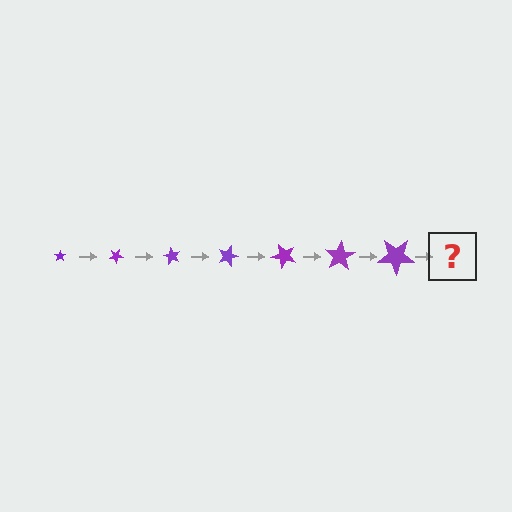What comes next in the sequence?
The next element should be a star, larger than the previous one and rotated 210 degrees from the start.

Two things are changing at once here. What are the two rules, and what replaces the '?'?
The two rules are that the star grows larger each step and it rotates 30 degrees each step. The '?' should be a star, larger than the previous one and rotated 210 degrees from the start.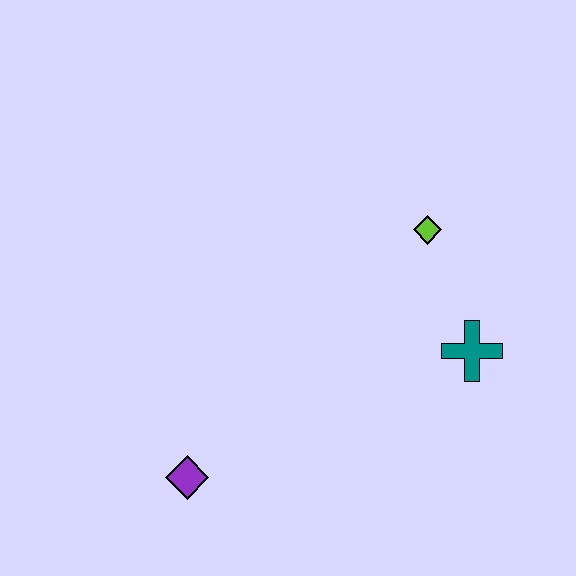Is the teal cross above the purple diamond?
Yes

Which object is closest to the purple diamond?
The teal cross is closest to the purple diamond.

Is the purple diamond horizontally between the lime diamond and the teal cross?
No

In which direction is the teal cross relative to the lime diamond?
The teal cross is below the lime diamond.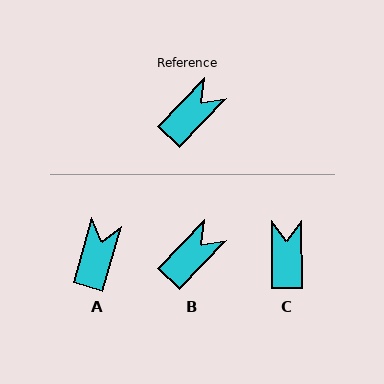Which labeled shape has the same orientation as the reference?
B.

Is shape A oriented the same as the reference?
No, it is off by about 28 degrees.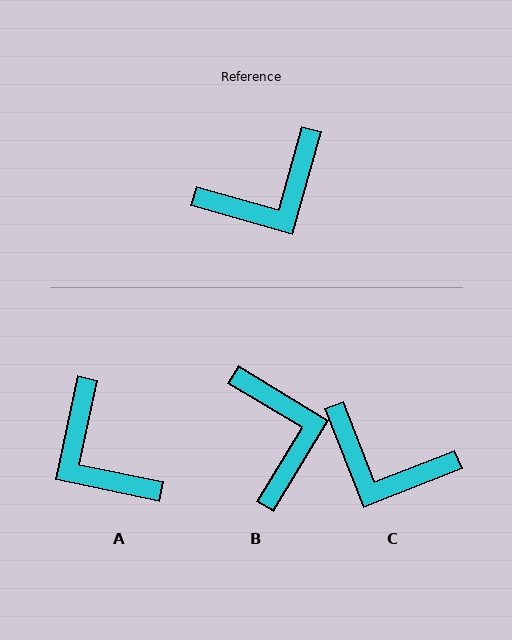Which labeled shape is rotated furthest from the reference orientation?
A, about 86 degrees away.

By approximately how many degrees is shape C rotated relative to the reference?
Approximately 53 degrees clockwise.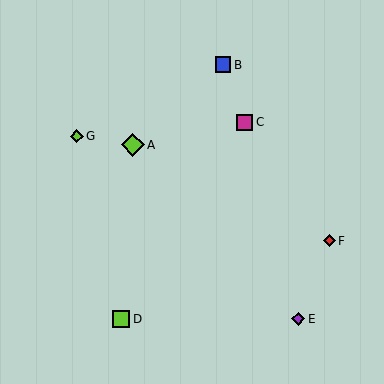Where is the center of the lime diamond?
The center of the lime diamond is at (77, 136).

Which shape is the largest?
The lime diamond (labeled A) is the largest.